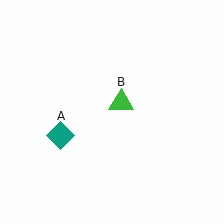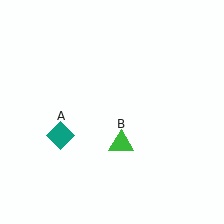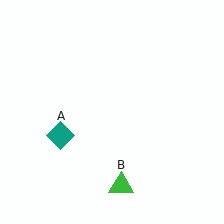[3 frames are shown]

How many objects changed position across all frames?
1 object changed position: green triangle (object B).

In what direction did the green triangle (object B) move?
The green triangle (object B) moved down.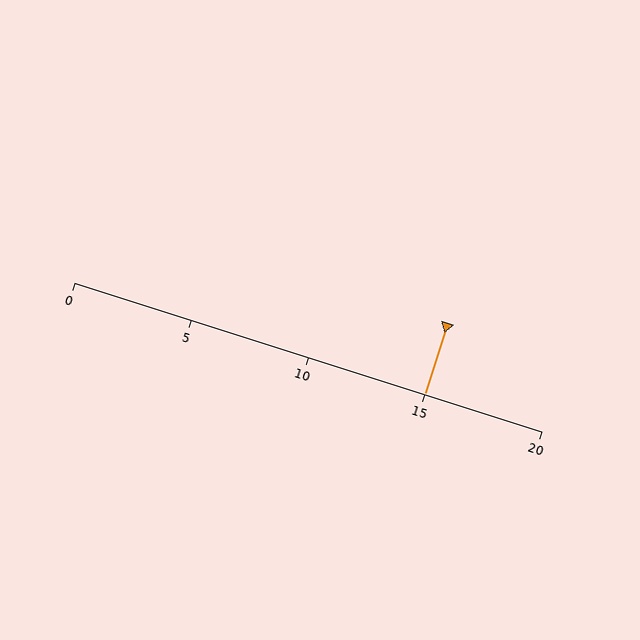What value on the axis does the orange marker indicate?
The marker indicates approximately 15.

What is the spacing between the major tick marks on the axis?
The major ticks are spaced 5 apart.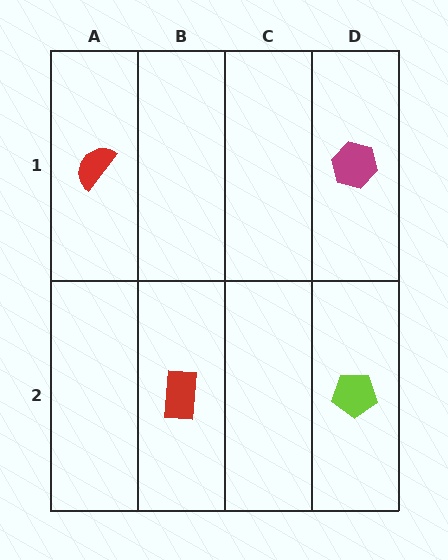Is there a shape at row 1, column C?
No, that cell is empty.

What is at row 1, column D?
A magenta hexagon.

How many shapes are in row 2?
2 shapes.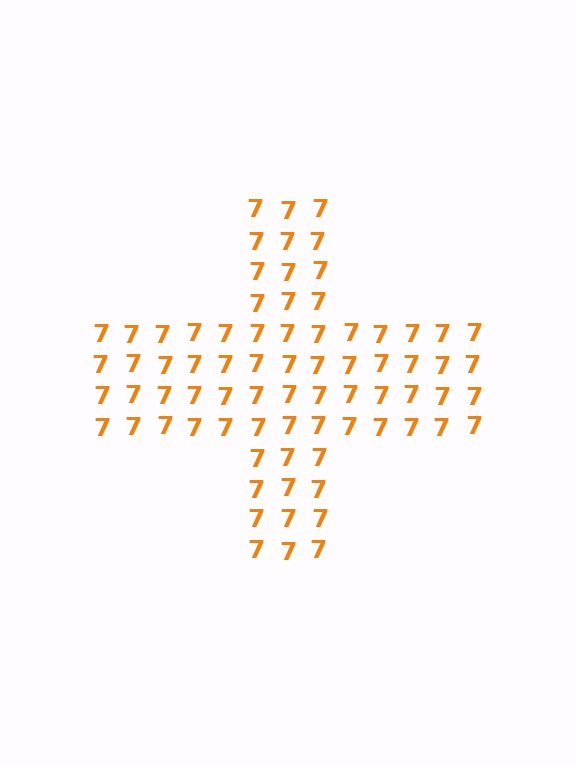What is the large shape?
The large shape is a cross.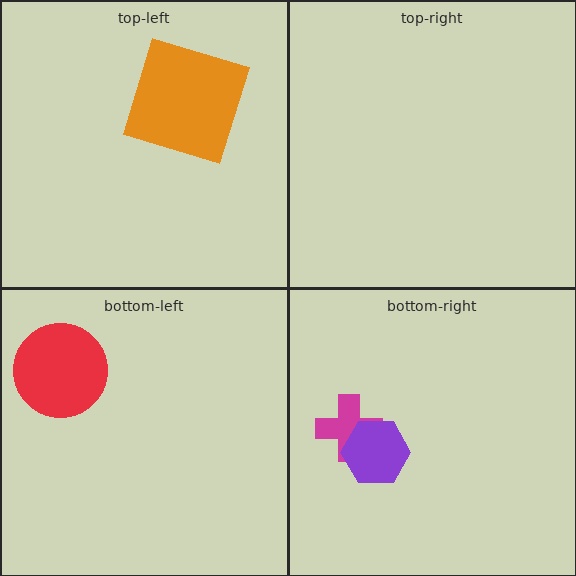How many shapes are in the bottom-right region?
2.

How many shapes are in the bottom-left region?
1.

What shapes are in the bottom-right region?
The magenta cross, the purple hexagon.